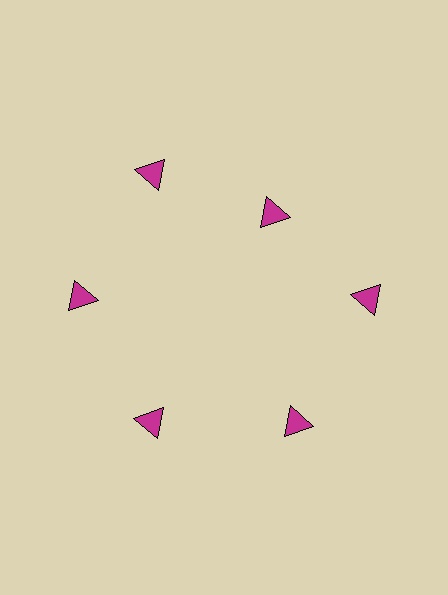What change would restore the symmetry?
The symmetry would be restored by moving it outward, back onto the ring so that all 6 triangles sit at equal angles and equal distance from the center.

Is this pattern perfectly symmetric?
No. The 6 magenta triangles are arranged in a ring, but one element near the 1 o'clock position is pulled inward toward the center, breaking the 6-fold rotational symmetry.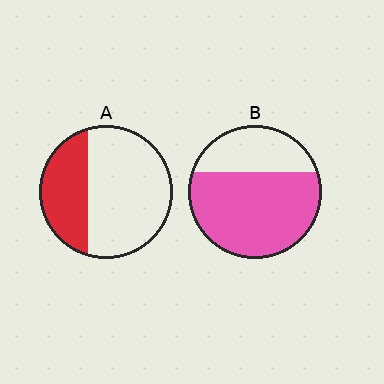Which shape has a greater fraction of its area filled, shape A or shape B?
Shape B.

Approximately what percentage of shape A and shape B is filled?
A is approximately 35% and B is approximately 70%.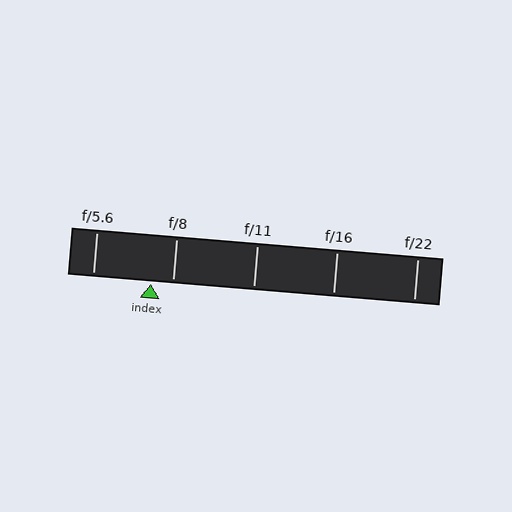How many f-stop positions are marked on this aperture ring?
There are 5 f-stop positions marked.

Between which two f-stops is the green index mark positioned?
The index mark is between f/5.6 and f/8.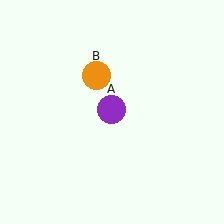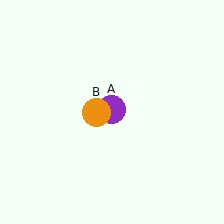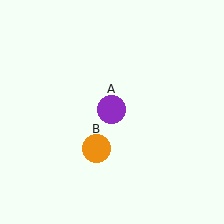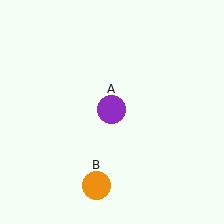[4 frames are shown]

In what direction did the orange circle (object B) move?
The orange circle (object B) moved down.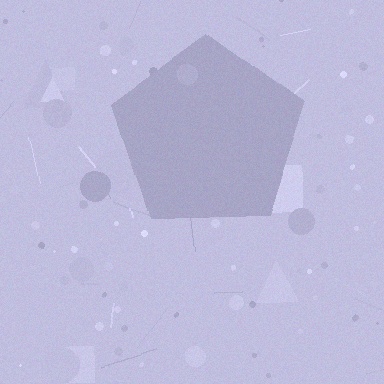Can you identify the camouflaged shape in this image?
The camouflaged shape is a pentagon.